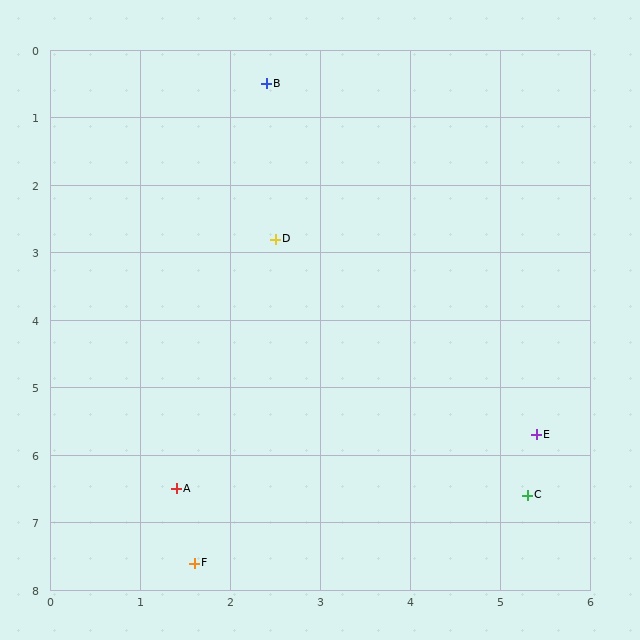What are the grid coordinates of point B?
Point B is at approximately (2.4, 0.5).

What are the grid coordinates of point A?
Point A is at approximately (1.4, 6.5).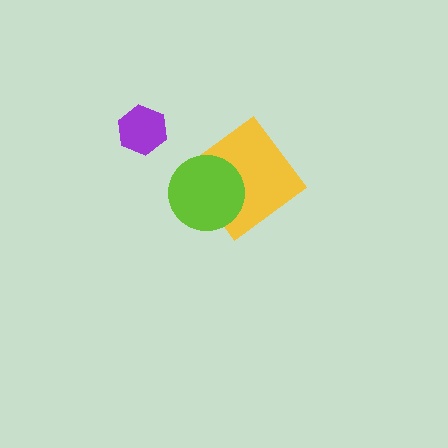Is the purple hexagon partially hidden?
No, no other shape covers it.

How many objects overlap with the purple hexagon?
0 objects overlap with the purple hexagon.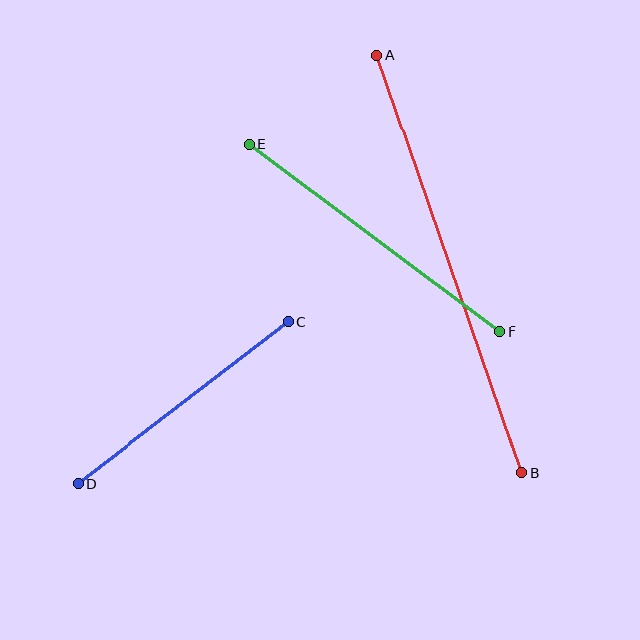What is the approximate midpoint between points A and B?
The midpoint is at approximately (449, 264) pixels.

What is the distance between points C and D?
The distance is approximately 265 pixels.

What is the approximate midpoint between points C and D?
The midpoint is at approximately (184, 403) pixels.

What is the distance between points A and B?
The distance is approximately 443 pixels.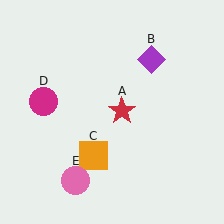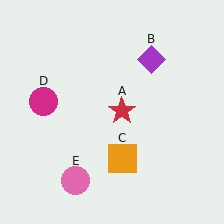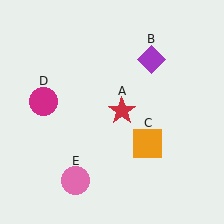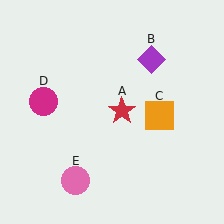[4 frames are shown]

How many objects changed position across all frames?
1 object changed position: orange square (object C).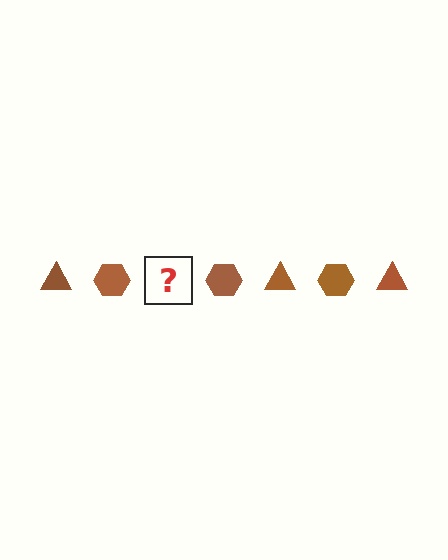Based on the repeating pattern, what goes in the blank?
The blank should be a brown triangle.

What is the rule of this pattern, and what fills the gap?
The rule is that the pattern cycles through triangle, hexagon shapes in brown. The gap should be filled with a brown triangle.